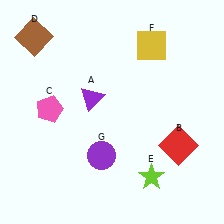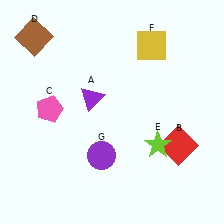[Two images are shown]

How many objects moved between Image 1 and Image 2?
1 object moved between the two images.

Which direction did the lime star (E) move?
The lime star (E) moved up.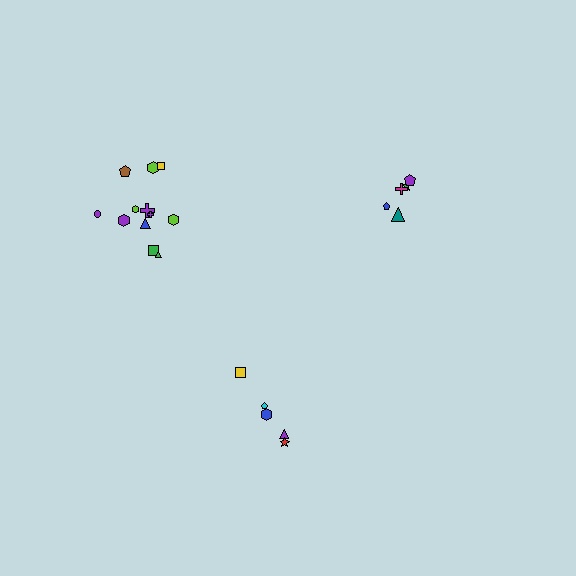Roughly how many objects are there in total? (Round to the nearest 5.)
Roughly 20 objects in total.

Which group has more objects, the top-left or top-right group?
The top-left group.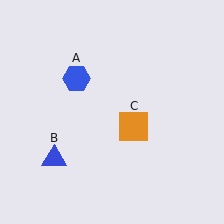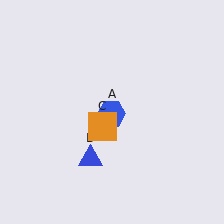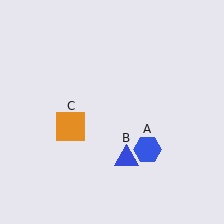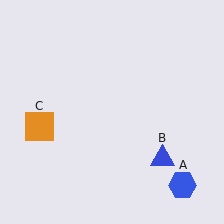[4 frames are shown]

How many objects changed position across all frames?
3 objects changed position: blue hexagon (object A), blue triangle (object B), orange square (object C).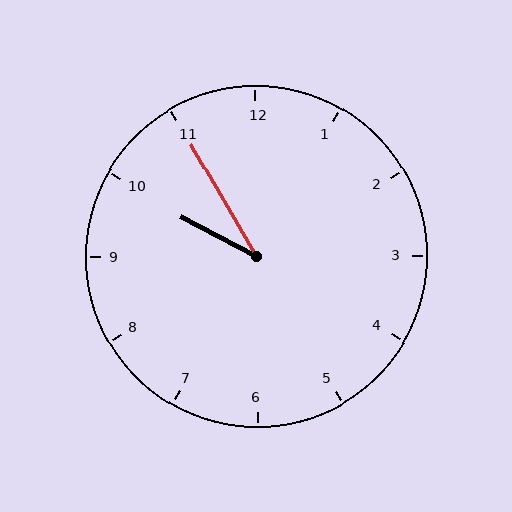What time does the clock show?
9:55.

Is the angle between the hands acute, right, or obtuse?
It is acute.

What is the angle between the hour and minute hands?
Approximately 32 degrees.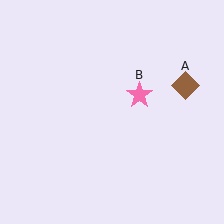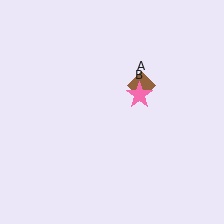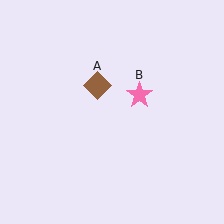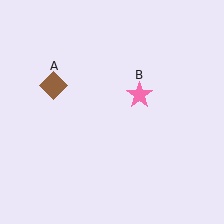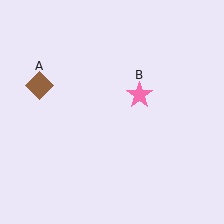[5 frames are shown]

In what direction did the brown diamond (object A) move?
The brown diamond (object A) moved left.